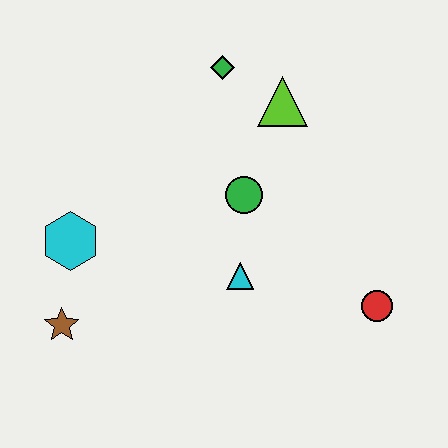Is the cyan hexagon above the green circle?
No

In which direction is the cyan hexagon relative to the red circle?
The cyan hexagon is to the left of the red circle.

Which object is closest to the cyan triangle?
The green circle is closest to the cyan triangle.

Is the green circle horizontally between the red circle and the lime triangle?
No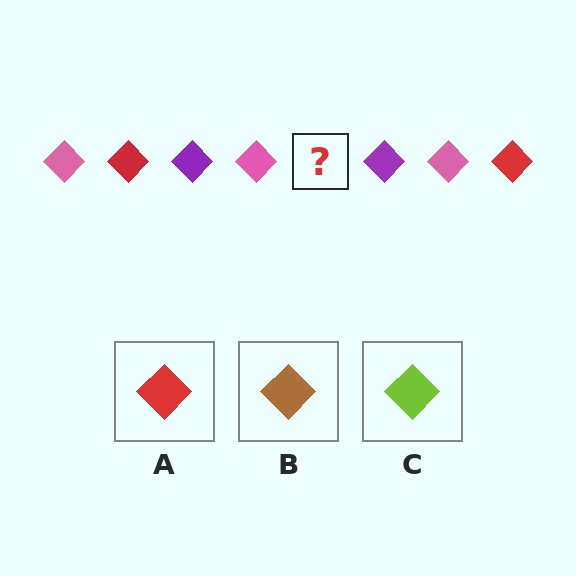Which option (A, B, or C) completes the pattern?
A.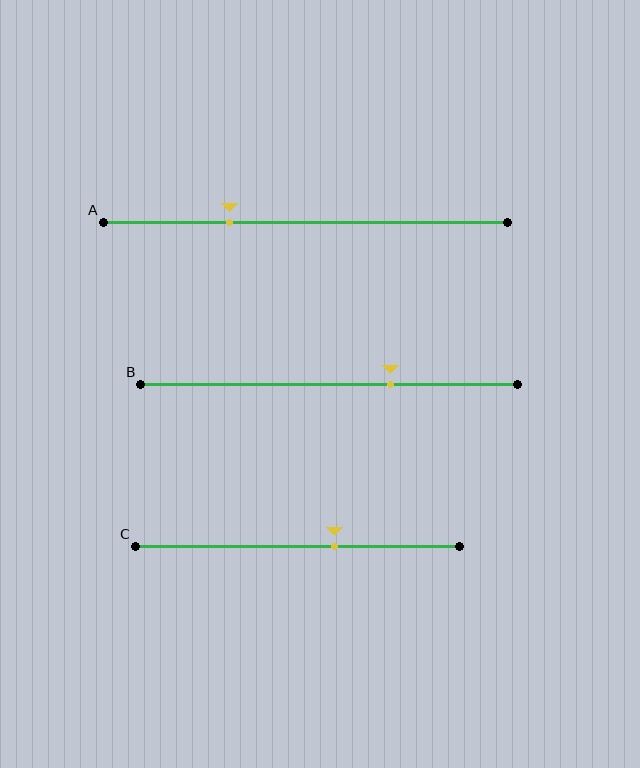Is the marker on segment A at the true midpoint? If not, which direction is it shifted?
No, the marker on segment A is shifted to the left by about 19% of the segment length.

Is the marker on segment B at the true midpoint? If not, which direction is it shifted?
No, the marker on segment B is shifted to the right by about 16% of the segment length.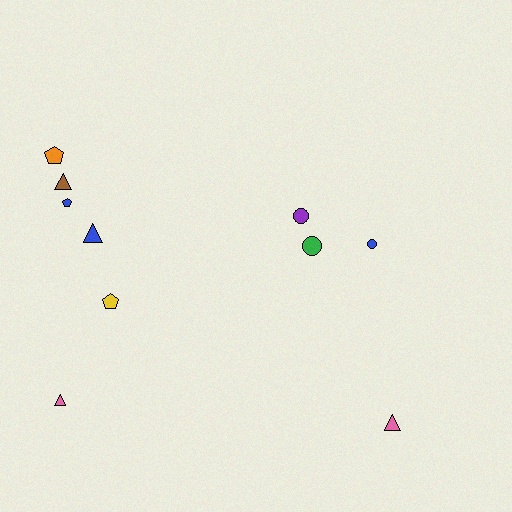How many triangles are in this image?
There are 4 triangles.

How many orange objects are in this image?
There is 1 orange object.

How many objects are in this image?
There are 10 objects.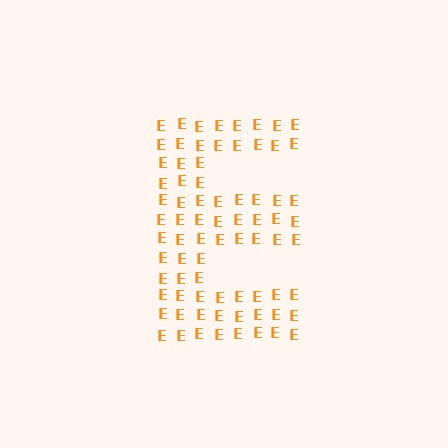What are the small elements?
The small elements are letter E's.